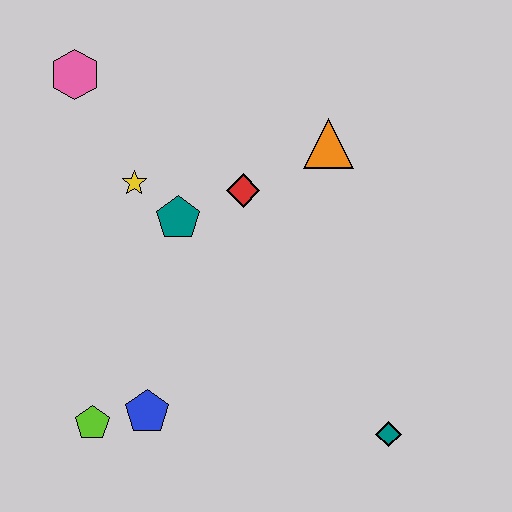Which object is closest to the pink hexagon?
The yellow star is closest to the pink hexagon.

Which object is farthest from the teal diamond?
The pink hexagon is farthest from the teal diamond.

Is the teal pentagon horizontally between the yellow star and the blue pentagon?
No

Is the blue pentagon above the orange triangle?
No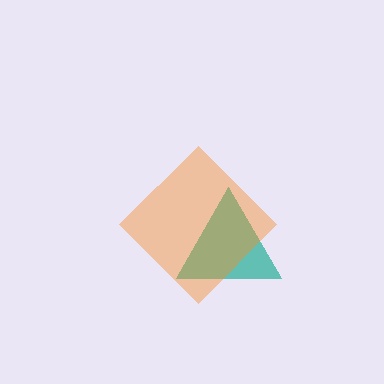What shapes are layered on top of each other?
The layered shapes are: a teal triangle, an orange diamond.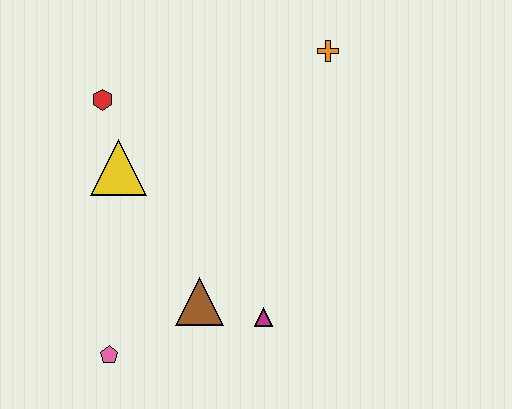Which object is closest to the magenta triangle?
The brown triangle is closest to the magenta triangle.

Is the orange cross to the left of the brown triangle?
No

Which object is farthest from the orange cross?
The pink pentagon is farthest from the orange cross.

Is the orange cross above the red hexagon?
Yes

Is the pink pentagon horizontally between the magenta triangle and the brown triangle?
No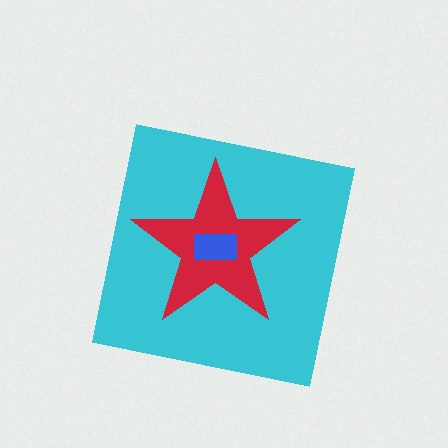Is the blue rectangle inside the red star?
Yes.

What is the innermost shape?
The blue rectangle.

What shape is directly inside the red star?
The blue rectangle.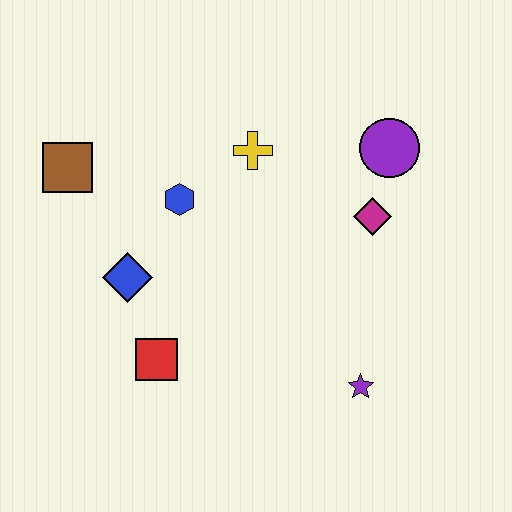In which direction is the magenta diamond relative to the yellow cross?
The magenta diamond is to the right of the yellow cross.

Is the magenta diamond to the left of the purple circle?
Yes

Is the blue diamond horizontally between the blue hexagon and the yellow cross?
No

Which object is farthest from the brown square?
The purple star is farthest from the brown square.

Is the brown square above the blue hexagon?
Yes